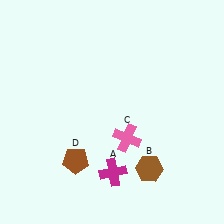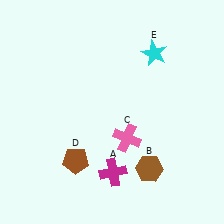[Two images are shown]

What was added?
A cyan star (E) was added in Image 2.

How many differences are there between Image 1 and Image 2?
There is 1 difference between the two images.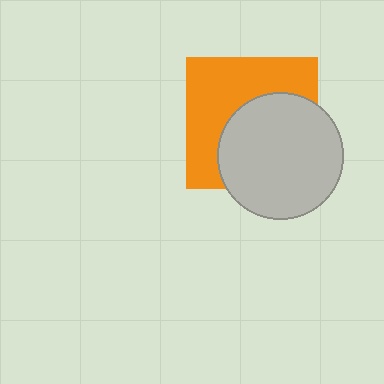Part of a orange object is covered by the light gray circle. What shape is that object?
It is a square.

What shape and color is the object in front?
The object in front is a light gray circle.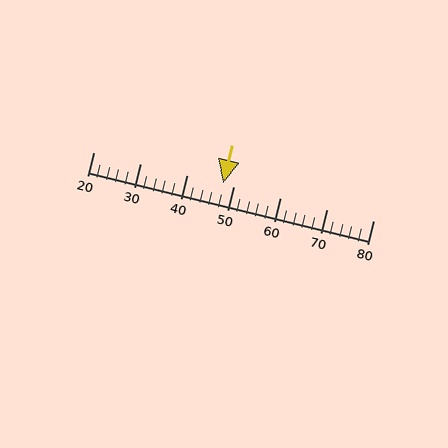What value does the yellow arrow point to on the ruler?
The yellow arrow points to approximately 48.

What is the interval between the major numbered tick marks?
The major tick marks are spaced 10 units apart.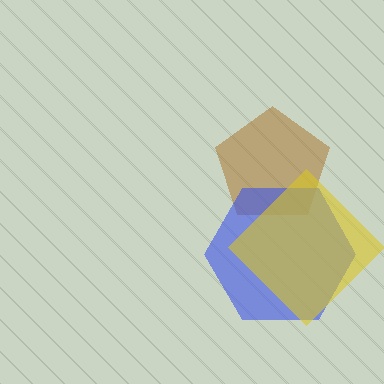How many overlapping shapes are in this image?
There are 3 overlapping shapes in the image.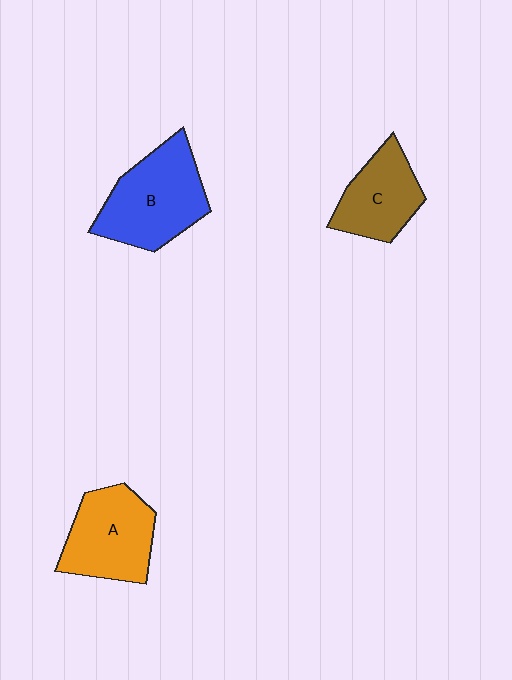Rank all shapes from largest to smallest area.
From largest to smallest: B (blue), A (orange), C (brown).